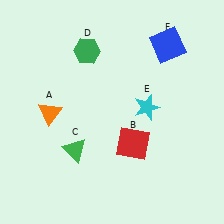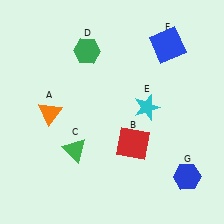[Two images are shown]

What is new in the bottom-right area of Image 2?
A blue hexagon (G) was added in the bottom-right area of Image 2.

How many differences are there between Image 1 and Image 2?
There is 1 difference between the two images.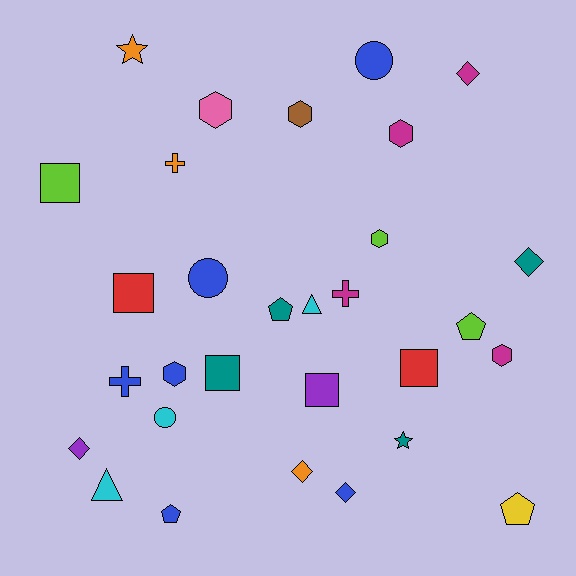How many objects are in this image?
There are 30 objects.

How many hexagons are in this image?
There are 6 hexagons.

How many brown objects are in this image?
There is 1 brown object.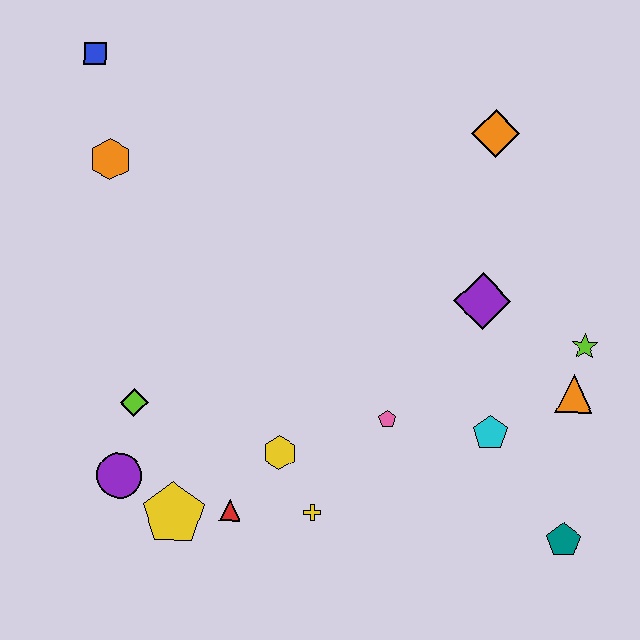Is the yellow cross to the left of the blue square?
No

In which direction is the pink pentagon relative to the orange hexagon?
The pink pentagon is to the right of the orange hexagon.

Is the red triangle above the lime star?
No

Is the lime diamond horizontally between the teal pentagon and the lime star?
No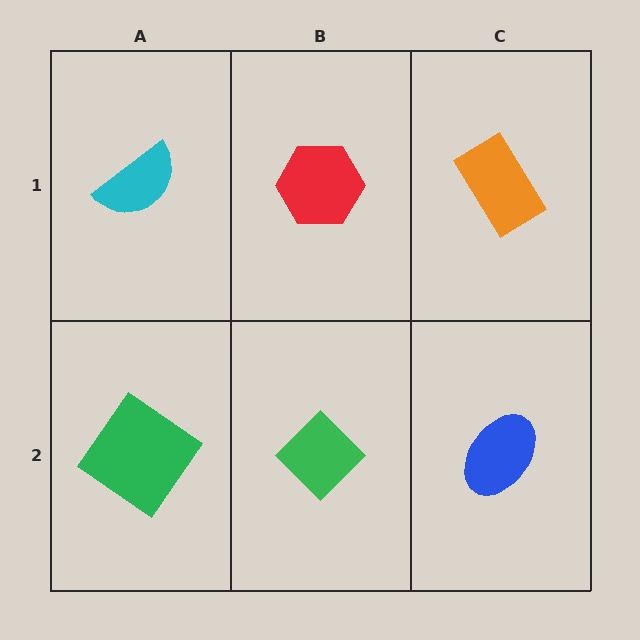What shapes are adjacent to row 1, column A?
A green diamond (row 2, column A), a red hexagon (row 1, column B).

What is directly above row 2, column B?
A red hexagon.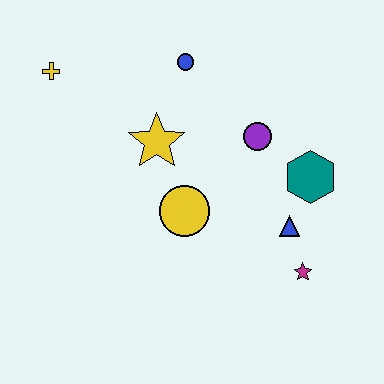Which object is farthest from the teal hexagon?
The yellow cross is farthest from the teal hexagon.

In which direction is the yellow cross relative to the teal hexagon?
The yellow cross is to the left of the teal hexagon.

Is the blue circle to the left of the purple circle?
Yes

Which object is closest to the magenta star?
The blue triangle is closest to the magenta star.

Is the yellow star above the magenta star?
Yes